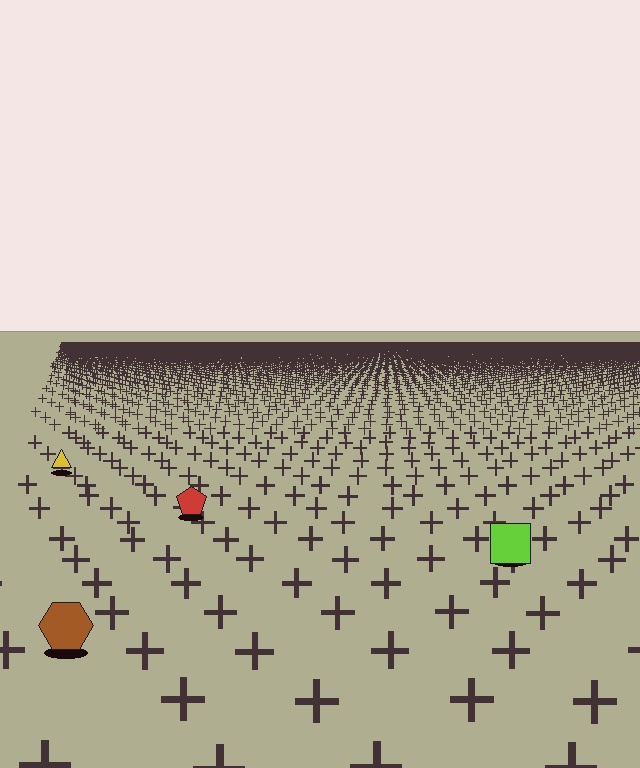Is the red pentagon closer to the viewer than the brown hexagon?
No. The brown hexagon is closer — you can tell from the texture gradient: the ground texture is coarser near it.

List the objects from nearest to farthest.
From nearest to farthest: the brown hexagon, the lime square, the red pentagon, the yellow triangle.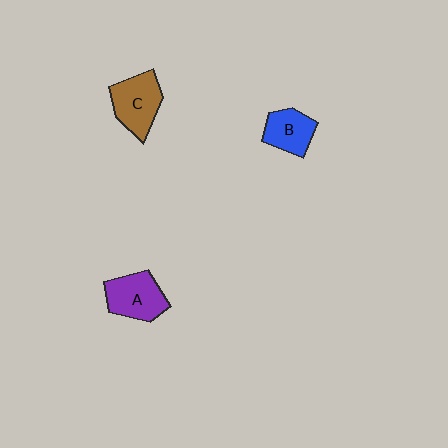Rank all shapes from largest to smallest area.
From largest to smallest: C (brown), A (purple), B (blue).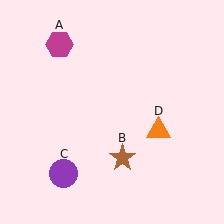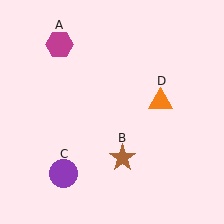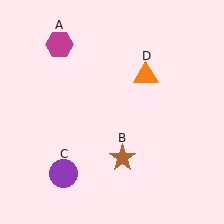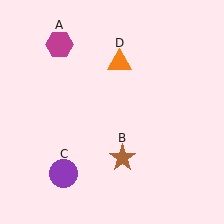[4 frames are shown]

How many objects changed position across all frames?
1 object changed position: orange triangle (object D).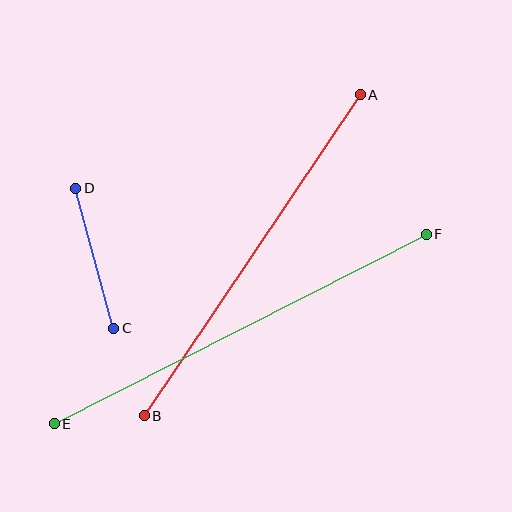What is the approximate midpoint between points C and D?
The midpoint is at approximately (95, 258) pixels.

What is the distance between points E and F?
The distance is approximately 418 pixels.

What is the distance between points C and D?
The distance is approximately 145 pixels.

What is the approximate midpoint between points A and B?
The midpoint is at approximately (252, 255) pixels.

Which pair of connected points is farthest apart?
Points E and F are farthest apart.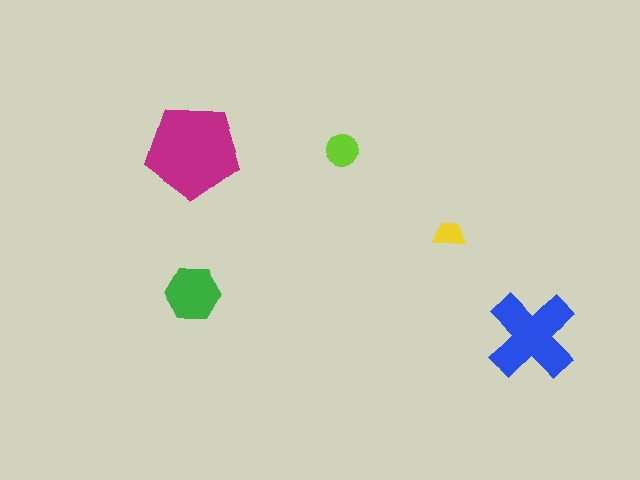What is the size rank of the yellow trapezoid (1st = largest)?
5th.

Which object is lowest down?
The blue cross is bottommost.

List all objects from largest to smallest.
The magenta pentagon, the blue cross, the green hexagon, the lime circle, the yellow trapezoid.